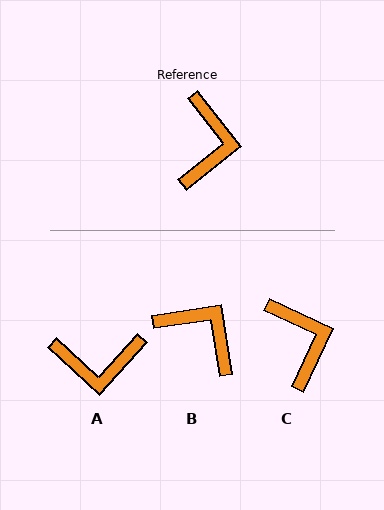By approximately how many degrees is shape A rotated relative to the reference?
Approximately 80 degrees clockwise.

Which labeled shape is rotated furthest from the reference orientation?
A, about 80 degrees away.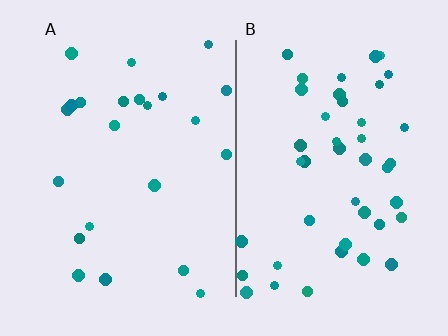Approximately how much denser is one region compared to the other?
Approximately 2.0× — region B over region A.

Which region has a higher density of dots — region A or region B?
B (the right).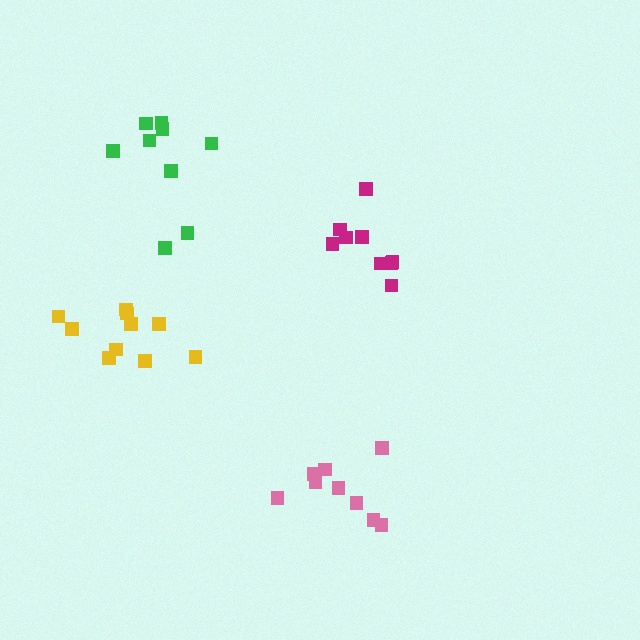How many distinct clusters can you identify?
There are 4 distinct clusters.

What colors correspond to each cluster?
The clusters are colored: green, yellow, pink, magenta.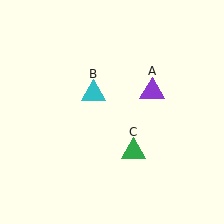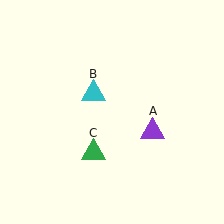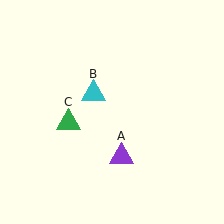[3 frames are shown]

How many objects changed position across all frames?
2 objects changed position: purple triangle (object A), green triangle (object C).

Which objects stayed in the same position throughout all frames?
Cyan triangle (object B) remained stationary.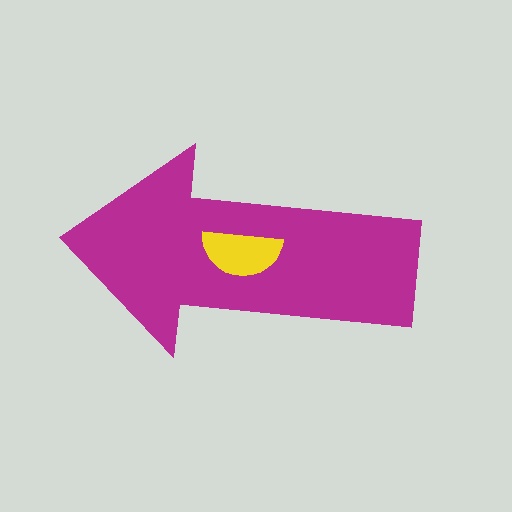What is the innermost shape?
The yellow semicircle.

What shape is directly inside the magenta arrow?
The yellow semicircle.